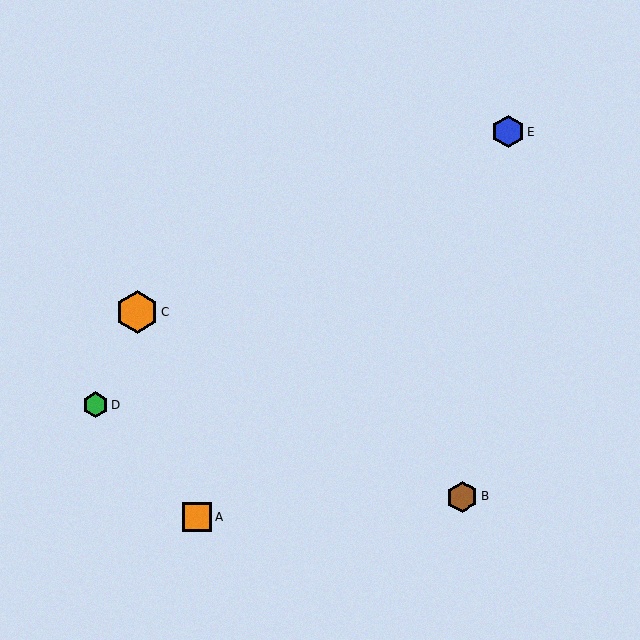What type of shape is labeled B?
Shape B is a brown hexagon.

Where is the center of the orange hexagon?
The center of the orange hexagon is at (137, 312).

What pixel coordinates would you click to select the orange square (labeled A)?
Click at (197, 518) to select the orange square A.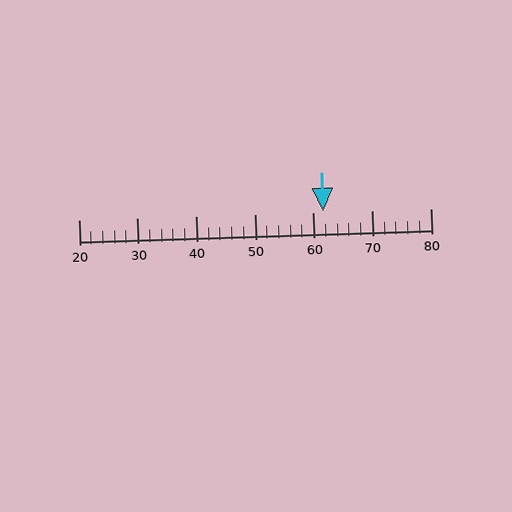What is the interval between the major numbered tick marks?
The major tick marks are spaced 10 units apart.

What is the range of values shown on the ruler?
The ruler shows values from 20 to 80.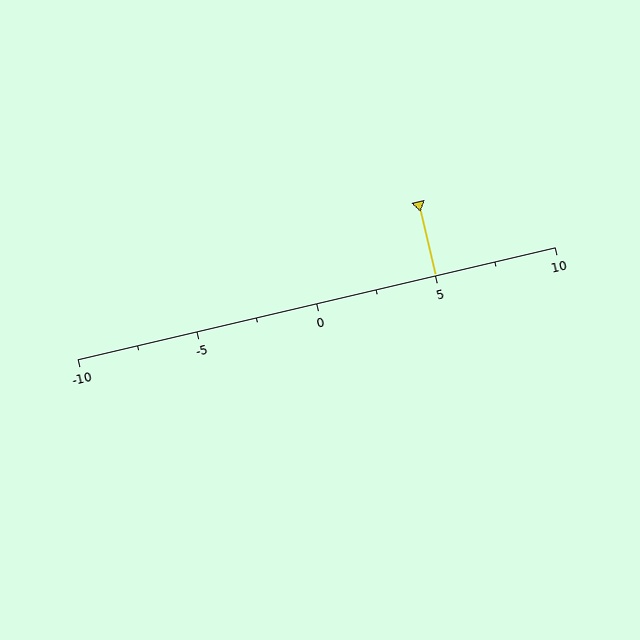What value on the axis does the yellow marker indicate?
The marker indicates approximately 5.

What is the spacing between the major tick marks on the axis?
The major ticks are spaced 5 apart.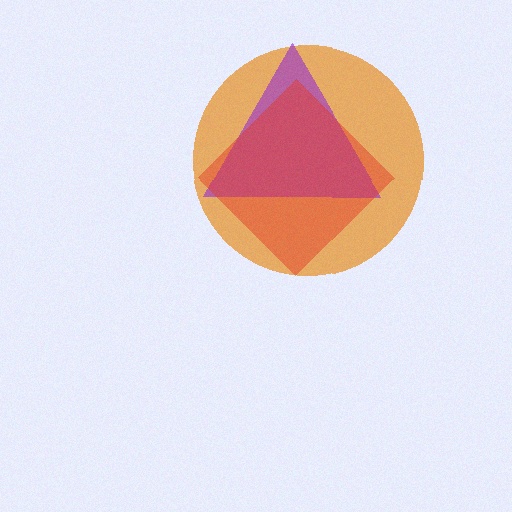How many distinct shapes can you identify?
There are 3 distinct shapes: an orange circle, a purple triangle, a red diamond.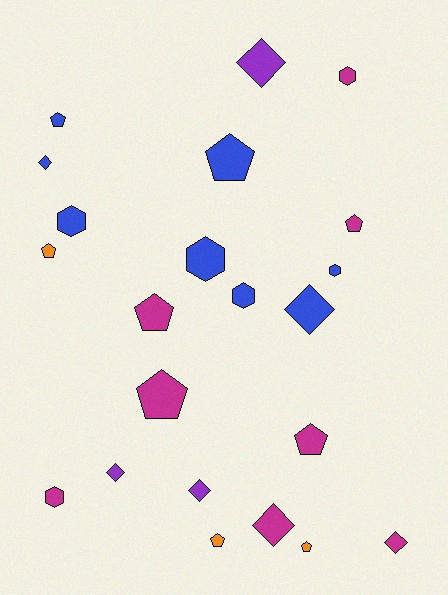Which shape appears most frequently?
Pentagon, with 9 objects.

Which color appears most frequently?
Magenta, with 8 objects.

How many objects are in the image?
There are 22 objects.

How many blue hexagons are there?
There are 4 blue hexagons.